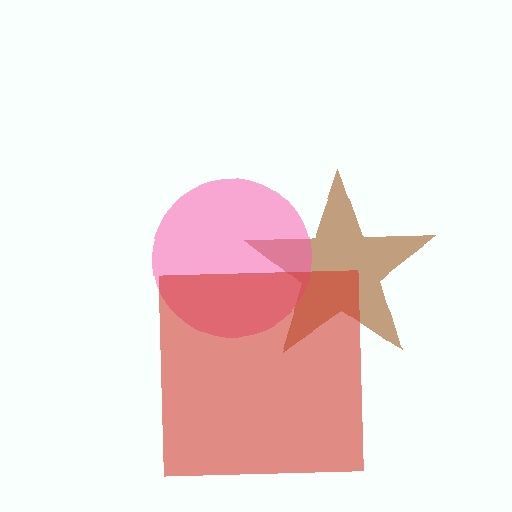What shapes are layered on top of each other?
The layered shapes are: a brown star, a pink circle, a red square.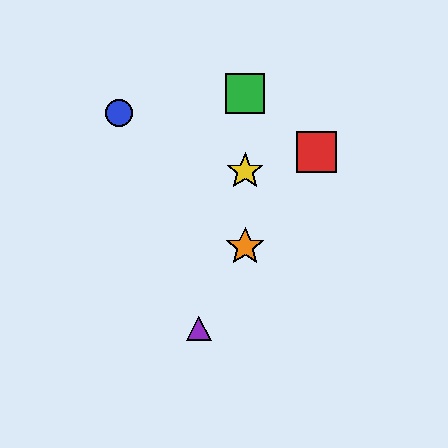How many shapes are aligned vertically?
3 shapes (the green square, the yellow star, the orange star) are aligned vertically.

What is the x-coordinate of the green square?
The green square is at x≈245.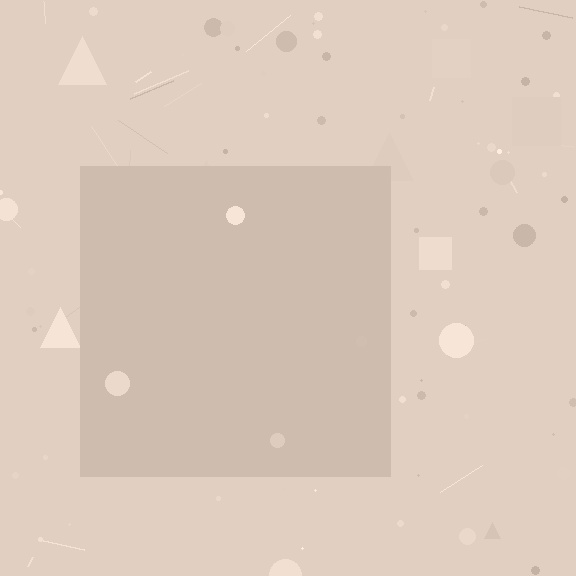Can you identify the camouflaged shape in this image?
The camouflaged shape is a square.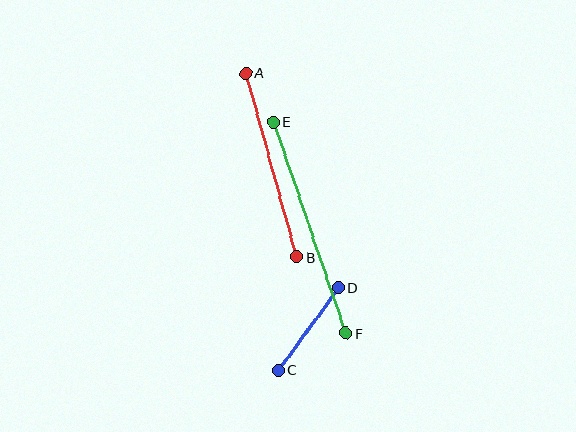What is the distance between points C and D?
The distance is approximately 102 pixels.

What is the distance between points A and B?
The distance is approximately 191 pixels.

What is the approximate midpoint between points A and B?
The midpoint is at approximately (271, 165) pixels.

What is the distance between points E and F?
The distance is approximately 223 pixels.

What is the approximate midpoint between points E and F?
The midpoint is at approximately (310, 228) pixels.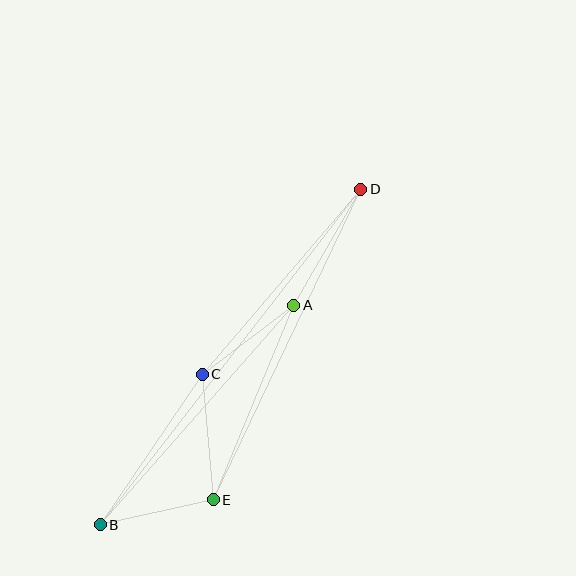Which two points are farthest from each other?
Points B and D are farthest from each other.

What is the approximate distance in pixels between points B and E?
The distance between B and E is approximately 116 pixels.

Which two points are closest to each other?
Points A and C are closest to each other.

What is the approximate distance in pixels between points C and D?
The distance between C and D is approximately 244 pixels.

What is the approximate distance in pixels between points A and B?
The distance between A and B is approximately 293 pixels.